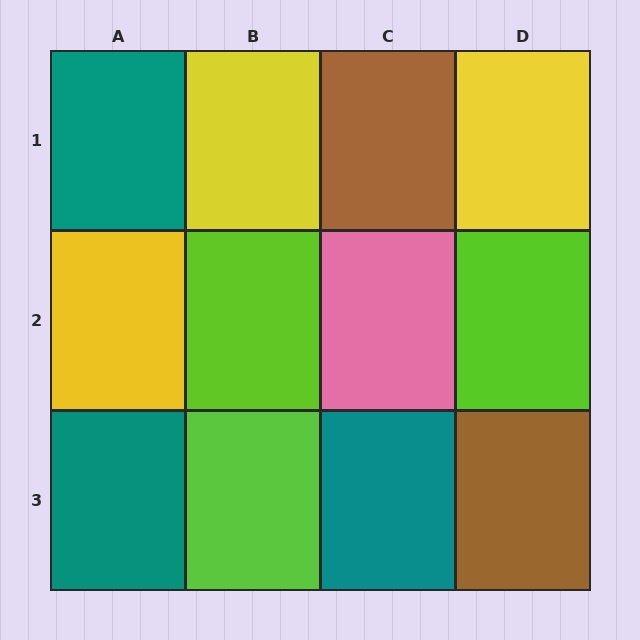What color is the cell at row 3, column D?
Brown.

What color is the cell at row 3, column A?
Teal.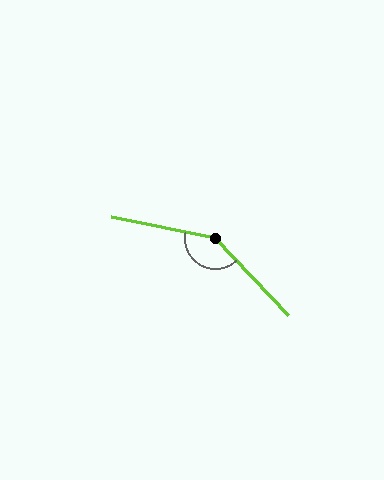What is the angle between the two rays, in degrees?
Approximately 145 degrees.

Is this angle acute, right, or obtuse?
It is obtuse.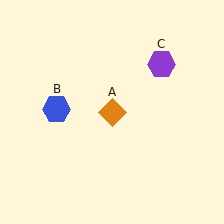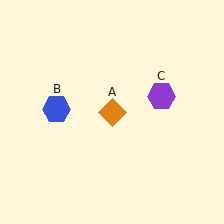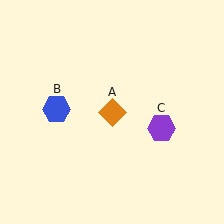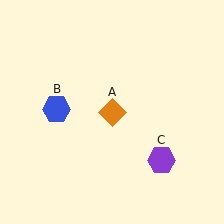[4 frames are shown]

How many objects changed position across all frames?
1 object changed position: purple hexagon (object C).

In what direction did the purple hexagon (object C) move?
The purple hexagon (object C) moved down.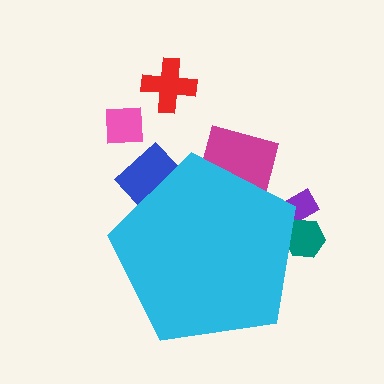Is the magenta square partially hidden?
Yes, the magenta square is partially hidden behind the cyan pentagon.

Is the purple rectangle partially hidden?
Yes, the purple rectangle is partially hidden behind the cyan pentagon.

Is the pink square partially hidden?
No, the pink square is fully visible.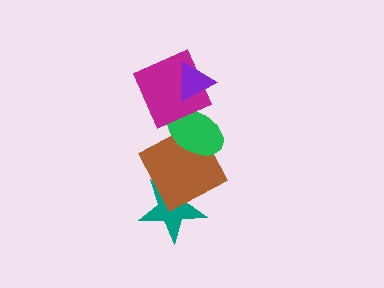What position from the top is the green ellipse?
The green ellipse is 3rd from the top.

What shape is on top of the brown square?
The green ellipse is on top of the brown square.